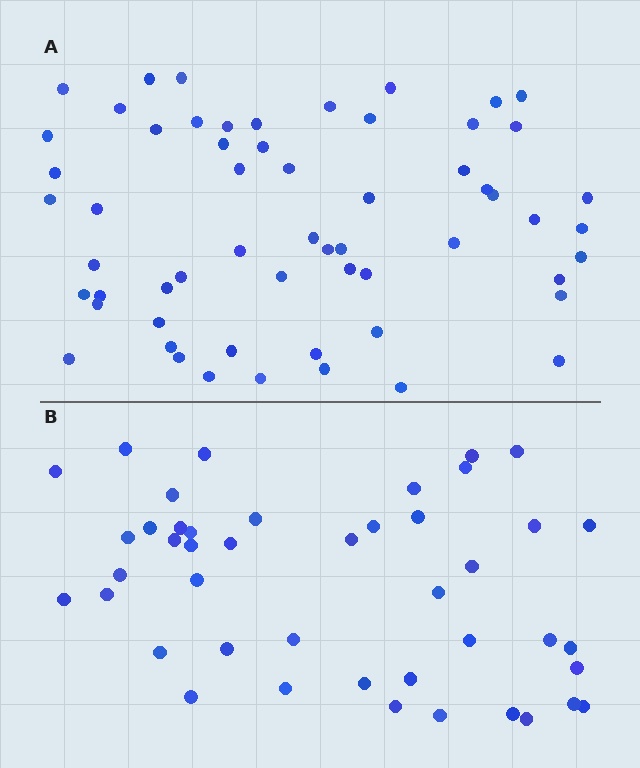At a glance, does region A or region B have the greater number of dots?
Region A (the top region) has more dots.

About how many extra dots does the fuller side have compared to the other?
Region A has approximately 15 more dots than region B.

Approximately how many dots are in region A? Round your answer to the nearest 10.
About 60 dots. (The exact count is 59, which rounds to 60.)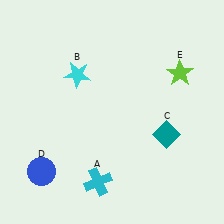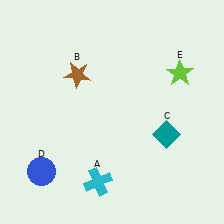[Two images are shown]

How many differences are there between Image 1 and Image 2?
There is 1 difference between the two images.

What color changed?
The star (B) changed from cyan in Image 1 to brown in Image 2.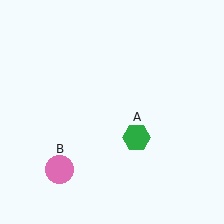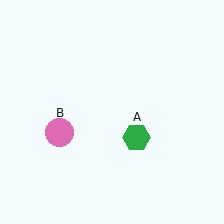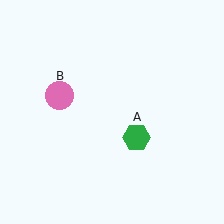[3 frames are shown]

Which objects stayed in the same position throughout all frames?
Green hexagon (object A) remained stationary.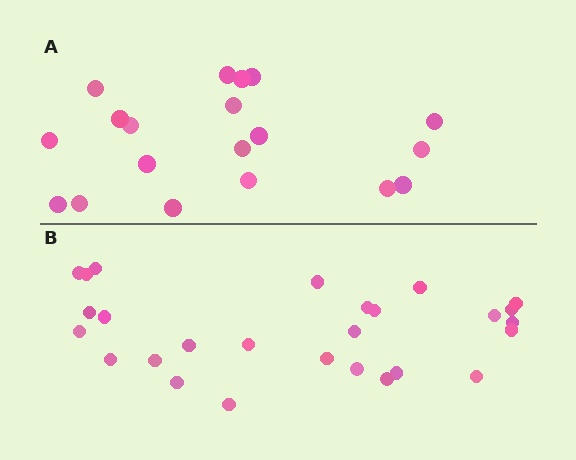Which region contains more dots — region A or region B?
Region B (the bottom region) has more dots.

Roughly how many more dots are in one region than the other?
Region B has roughly 8 or so more dots than region A.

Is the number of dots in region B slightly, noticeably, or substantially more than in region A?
Region B has noticeably more, but not dramatically so. The ratio is roughly 1.4 to 1.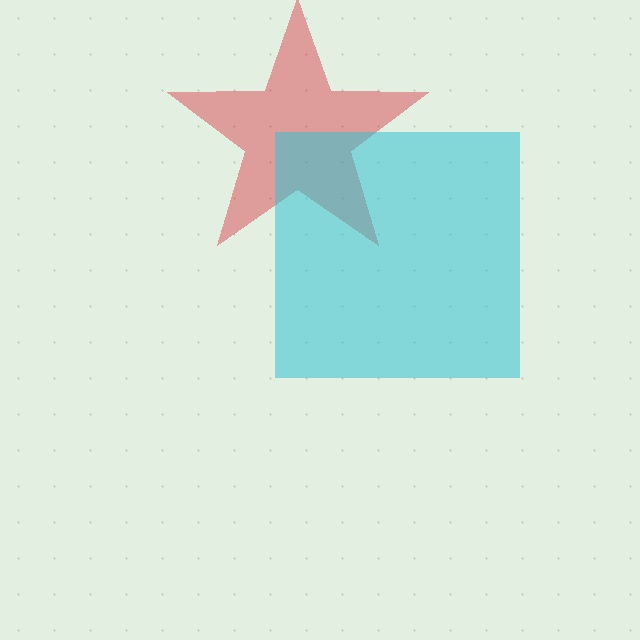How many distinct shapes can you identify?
There are 2 distinct shapes: a red star, a cyan square.